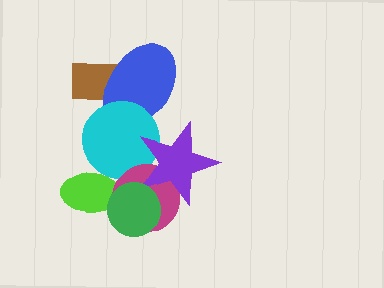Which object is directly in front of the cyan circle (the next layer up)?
The lime ellipse is directly in front of the cyan circle.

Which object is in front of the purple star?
The green circle is in front of the purple star.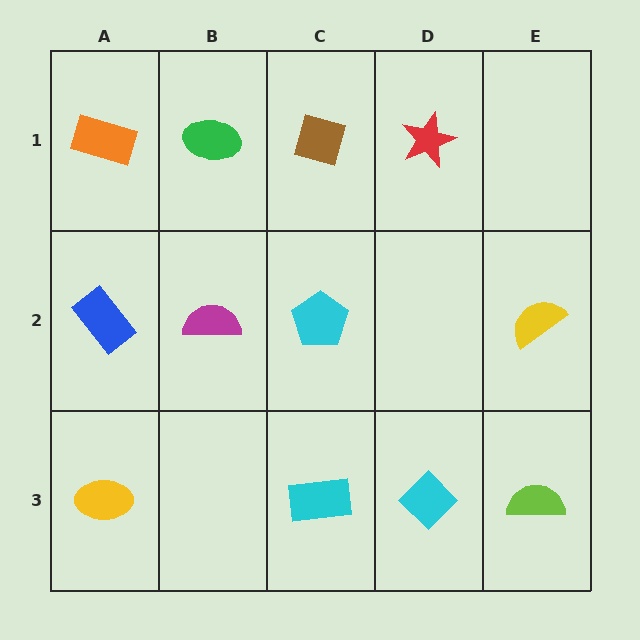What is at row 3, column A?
A yellow ellipse.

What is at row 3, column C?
A cyan rectangle.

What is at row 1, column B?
A green ellipse.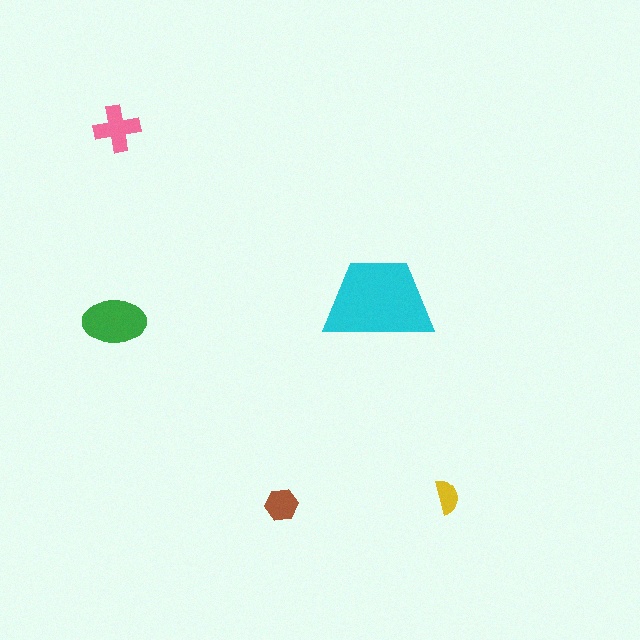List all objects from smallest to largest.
The yellow semicircle, the brown hexagon, the pink cross, the green ellipse, the cyan trapezoid.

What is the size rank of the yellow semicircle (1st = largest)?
5th.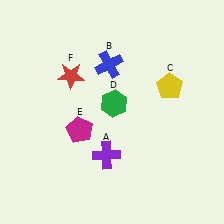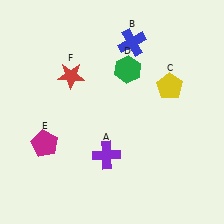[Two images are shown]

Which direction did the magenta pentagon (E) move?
The magenta pentagon (E) moved left.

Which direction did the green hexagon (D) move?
The green hexagon (D) moved up.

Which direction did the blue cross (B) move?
The blue cross (B) moved right.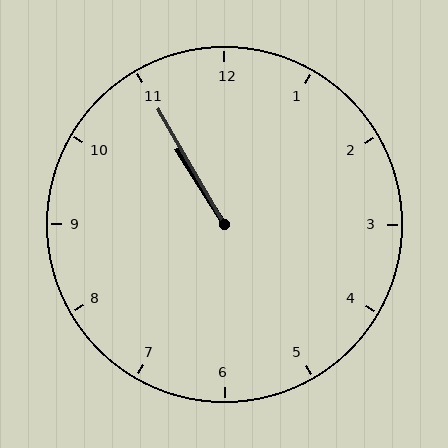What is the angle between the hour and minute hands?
Approximately 2 degrees.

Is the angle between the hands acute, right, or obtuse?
It is acute.